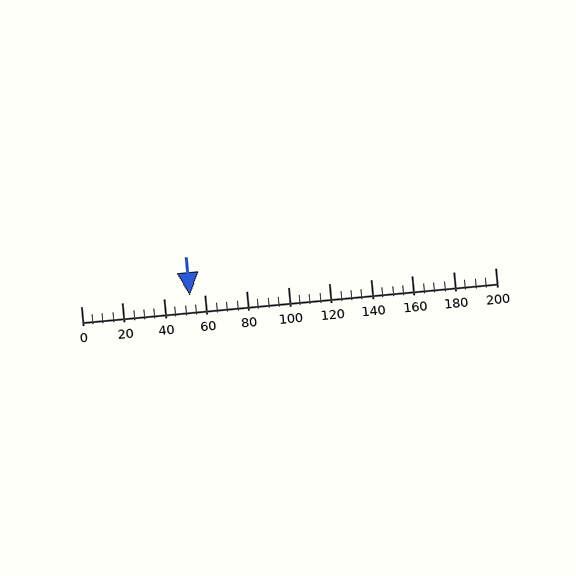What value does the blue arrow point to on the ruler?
The blue arrow points to approximately 52.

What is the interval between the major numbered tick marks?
The major tick marks are spaced 20 units apart.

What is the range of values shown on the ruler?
The ruler shows values from 0 to 200.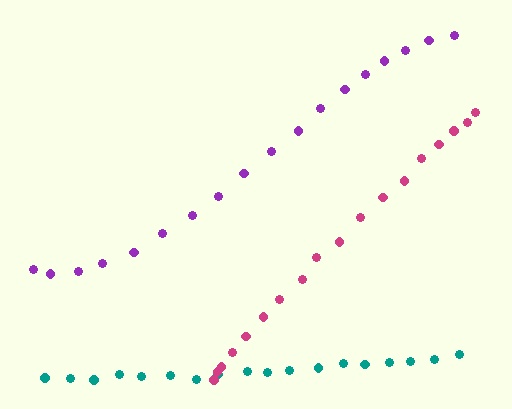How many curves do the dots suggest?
There are 3 distinct paths.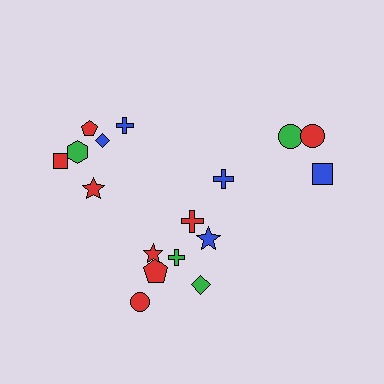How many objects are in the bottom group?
There are 7 objects.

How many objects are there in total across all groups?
There are 17 objects.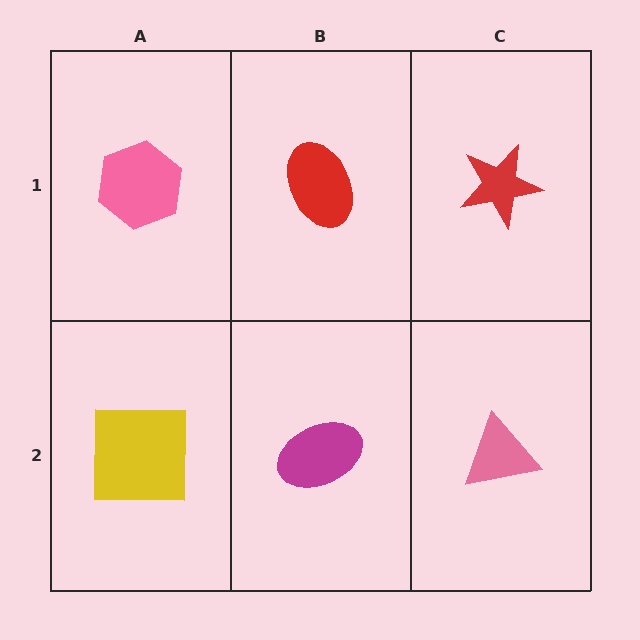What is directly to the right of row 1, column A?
A red ellipse.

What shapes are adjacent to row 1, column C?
A pink triangle (row 2, column C), a red ellipse (row 1, column B).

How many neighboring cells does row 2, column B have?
3.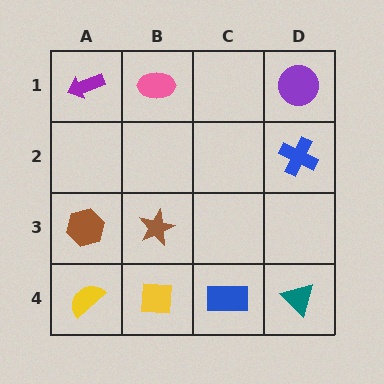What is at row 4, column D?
A teal triangle.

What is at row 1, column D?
A purple circle.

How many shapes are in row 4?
4 shapes.